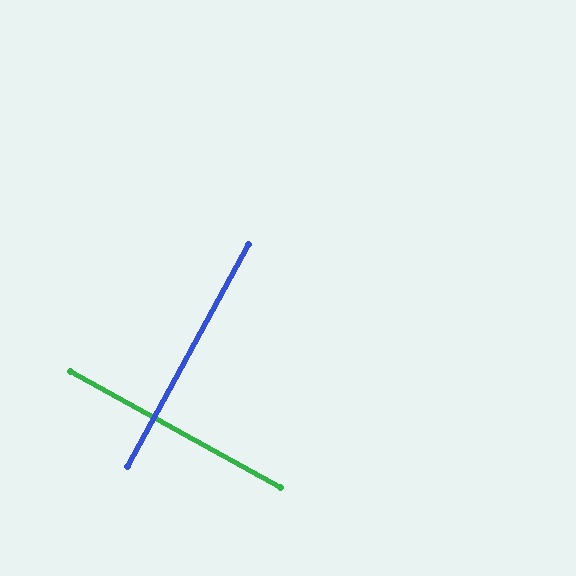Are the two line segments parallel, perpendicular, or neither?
Perpendicular — they meet at approximately 90°.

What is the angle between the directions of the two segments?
Approximately 90 degrees.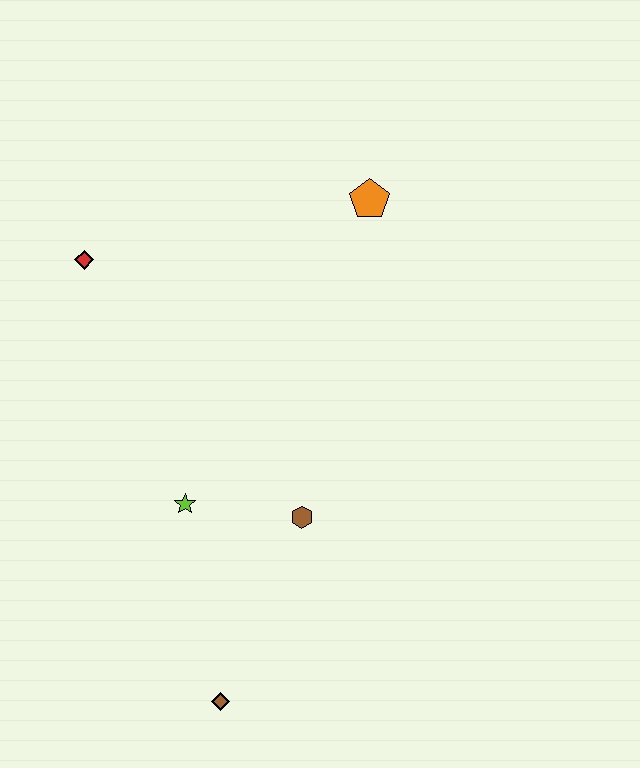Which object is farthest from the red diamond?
The brown diamond is farthest from the red diamond.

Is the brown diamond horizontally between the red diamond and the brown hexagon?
Yes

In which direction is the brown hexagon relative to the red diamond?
The brown hexagon is below the red diamond.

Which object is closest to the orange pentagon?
The red diamond is closest to the orange pentagon.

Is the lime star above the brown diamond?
Yes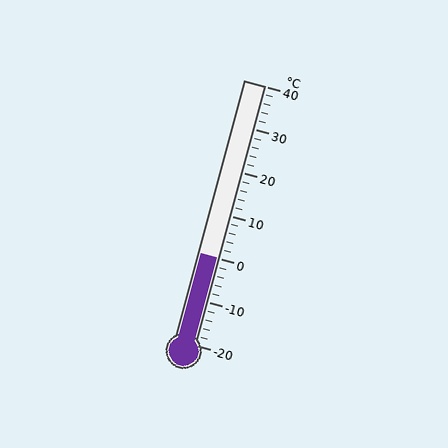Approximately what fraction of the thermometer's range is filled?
The thermometer is filled to approximately 35% of its range.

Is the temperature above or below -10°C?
The temperature is above -10°C.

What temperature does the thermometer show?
The thermometer shows approximately 0°C.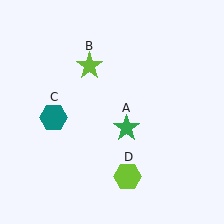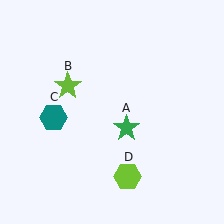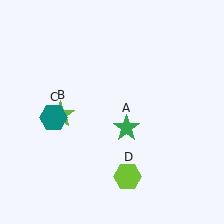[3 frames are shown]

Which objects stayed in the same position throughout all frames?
Green star (object A) and teal hexagon (object C) and lime hexagon (object D) remained stationary.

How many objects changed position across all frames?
1 object changed position: lime star (object B).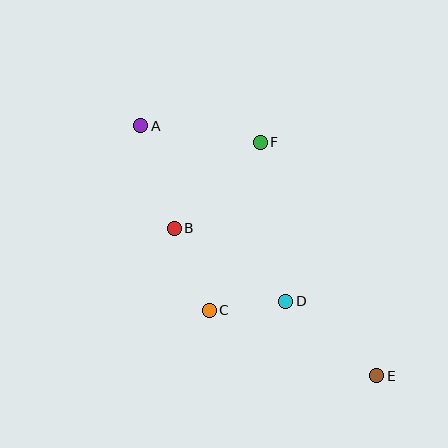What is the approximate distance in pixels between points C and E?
The distance between C and E is approximately 180 pixels.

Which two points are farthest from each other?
Points A and E are farthest from each other.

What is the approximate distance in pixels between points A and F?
The distance between A and F is approximately 121 pixels.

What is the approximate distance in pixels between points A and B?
The distance between A and B is approximately 108 pixels.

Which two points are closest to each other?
Points C and D are closest to each other.